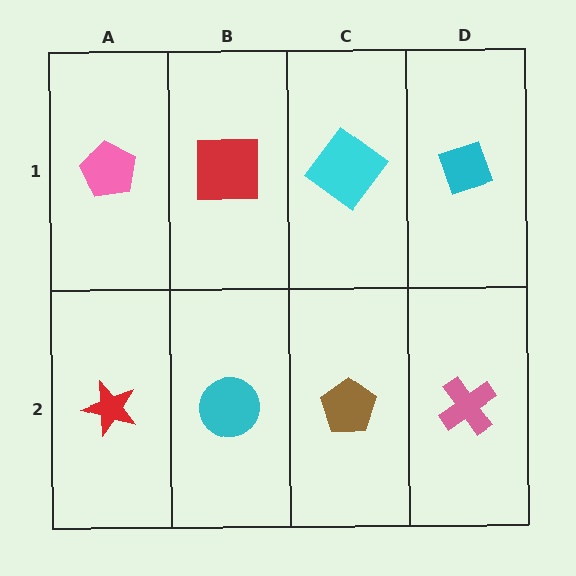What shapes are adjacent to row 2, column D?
A cyan diamond (row 1, column D), a brown pentagon (row 2, column C).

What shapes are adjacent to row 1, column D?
A pink cross (row 2, column D), a cyan diamond (row 1, column C).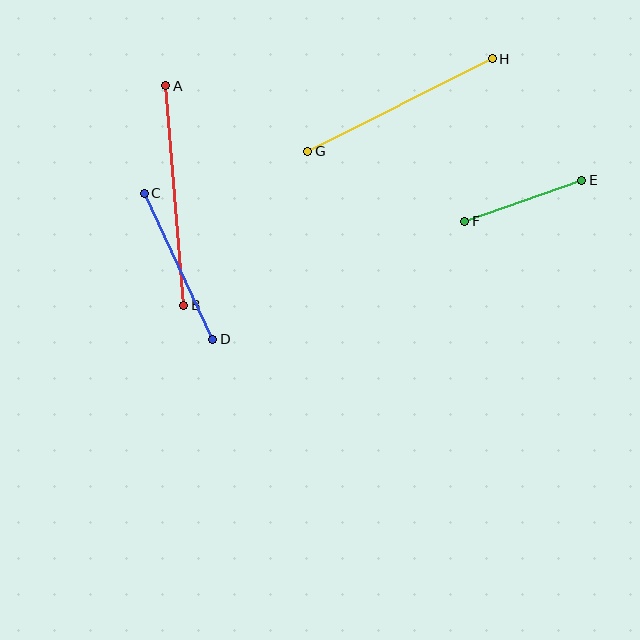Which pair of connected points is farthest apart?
Points A and B are farthest apart.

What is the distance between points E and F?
The distance is approximately 124 pixels.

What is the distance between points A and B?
The distance is approximately 220 pixels.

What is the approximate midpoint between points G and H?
The midpoint is at approximately (400, 105) pixels.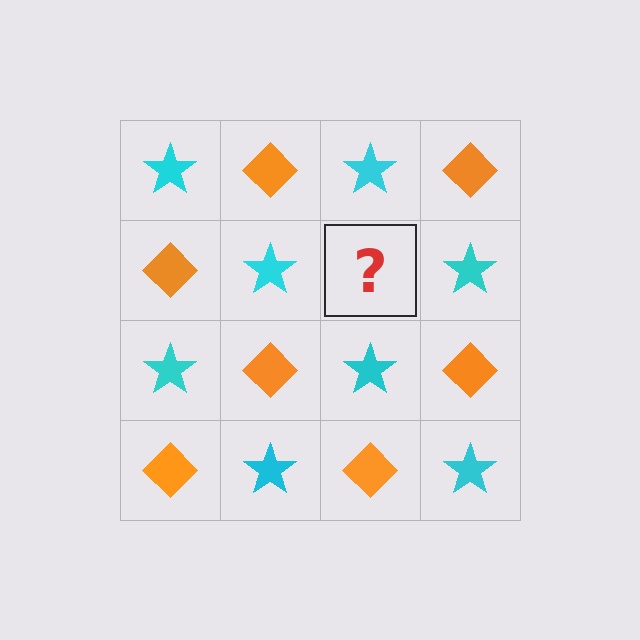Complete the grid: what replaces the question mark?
The question mark should be replaced with an orange diamond.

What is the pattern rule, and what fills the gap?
The rule is that it alternates cyan star and orange diamond in a checkerboard pattern. The gap should be filled with an orange diamond.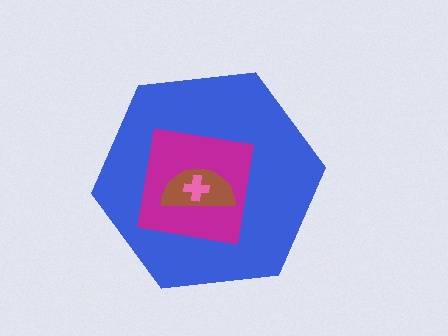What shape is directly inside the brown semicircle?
The pink cross.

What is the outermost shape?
The blue hexagon.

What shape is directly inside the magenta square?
The brown semicircle.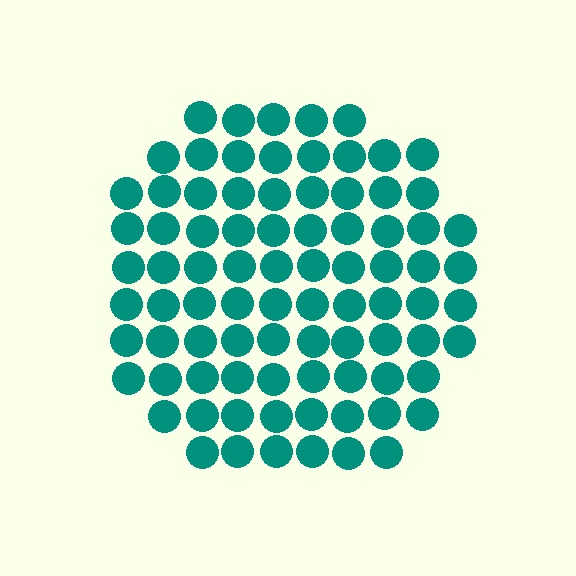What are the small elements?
The small elements are circles.